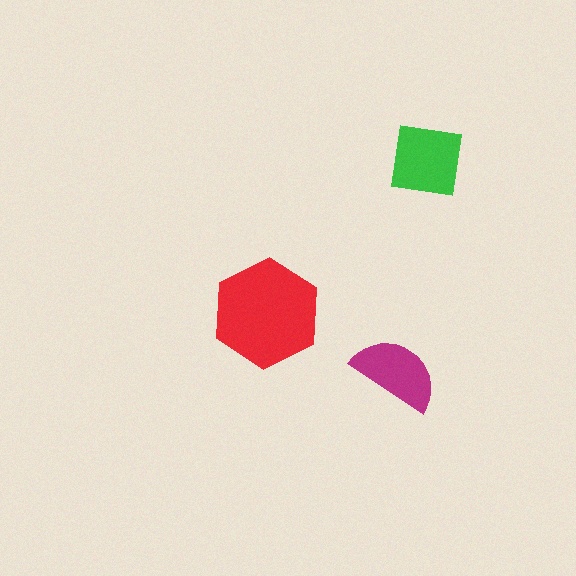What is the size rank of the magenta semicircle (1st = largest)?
3rd.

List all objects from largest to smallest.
The red hexagon, the green square, the magenta semicircle.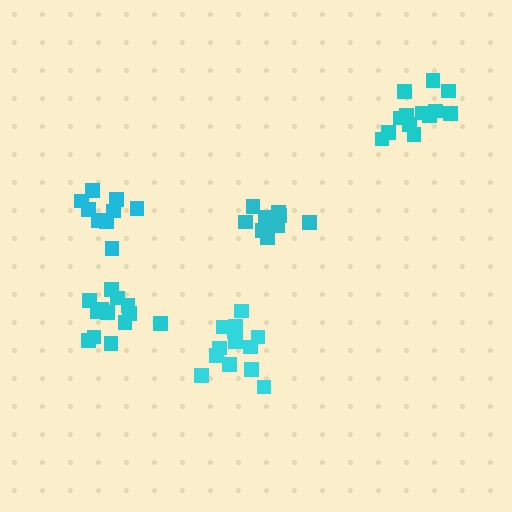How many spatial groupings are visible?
There are 5 spatial groupings.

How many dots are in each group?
Group 1: 13 dots, Group 2: 10 dots, Group 3: 13 dots, Group 4: 9 dots, Group 5: 15 dots (60 total).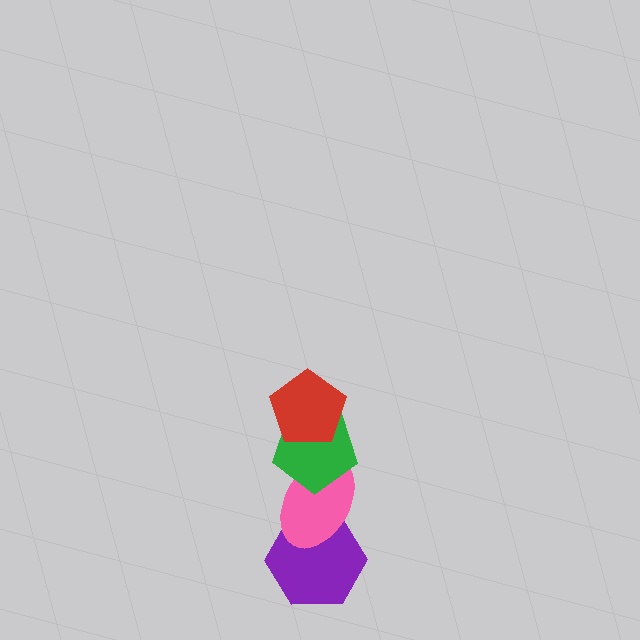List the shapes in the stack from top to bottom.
From top to bottom: the red pentagon, the green pentagon, the pink ellipse, the purple hexagon.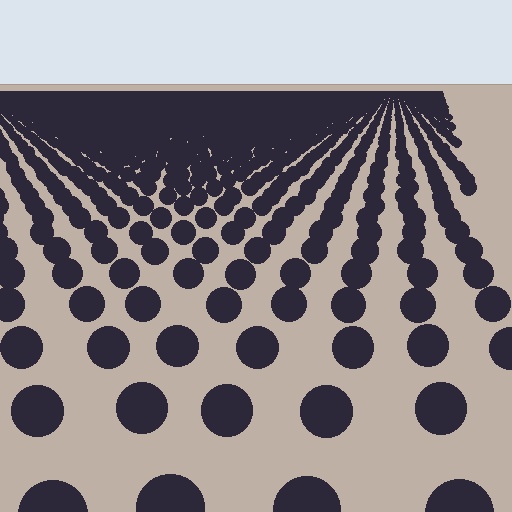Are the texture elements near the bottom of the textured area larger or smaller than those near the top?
Larger. Near the bottom, elements are closer to the viewer and appear at a bigger on-screen size.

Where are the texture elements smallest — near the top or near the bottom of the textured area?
Near the top.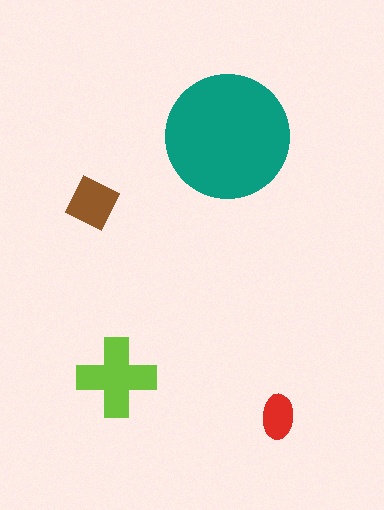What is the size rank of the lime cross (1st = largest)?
2nd.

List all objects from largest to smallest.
The teal circle, the lime cross, the brown square, the red ellipse.